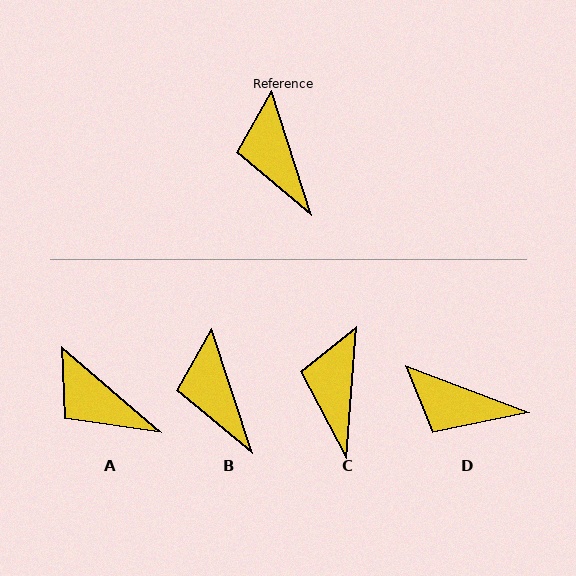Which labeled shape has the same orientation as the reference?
B.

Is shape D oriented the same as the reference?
No, it is off by about 52 degrees.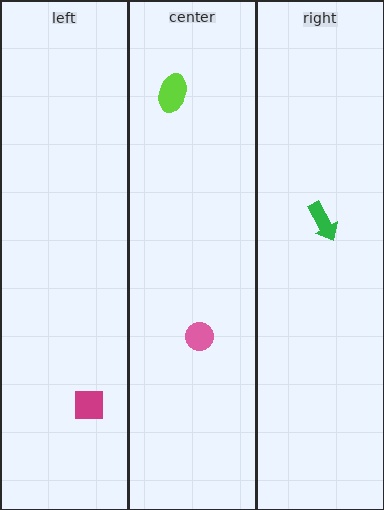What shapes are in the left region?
The magenta square.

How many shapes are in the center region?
2.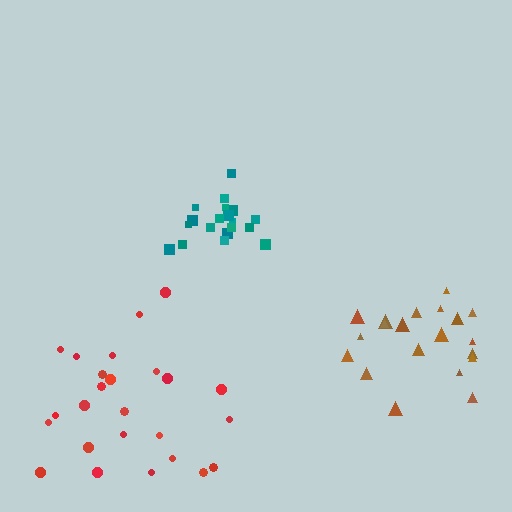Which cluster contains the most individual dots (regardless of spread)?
Red (25).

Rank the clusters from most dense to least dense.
teal, brown, red.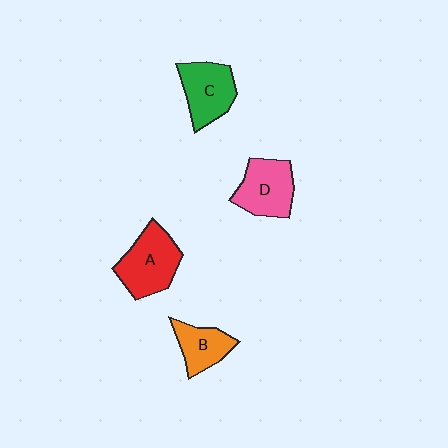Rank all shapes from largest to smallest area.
From largest to smallest: A (red), D (pink), C (green), B (orange).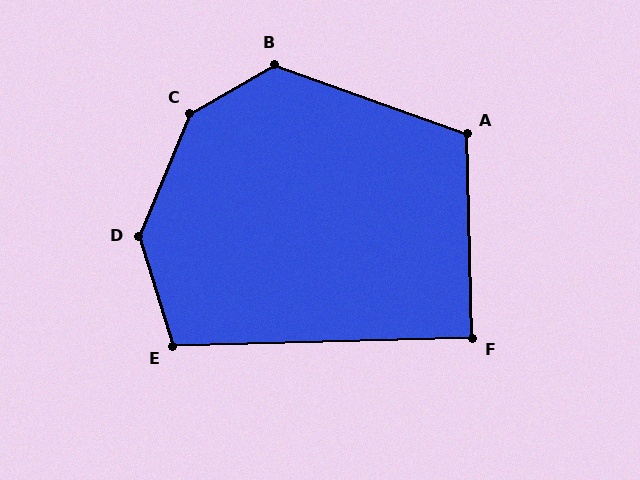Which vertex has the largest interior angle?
C, at approximately 143 degrees.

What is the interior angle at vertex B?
Approximately 130 degrees (obtuse).